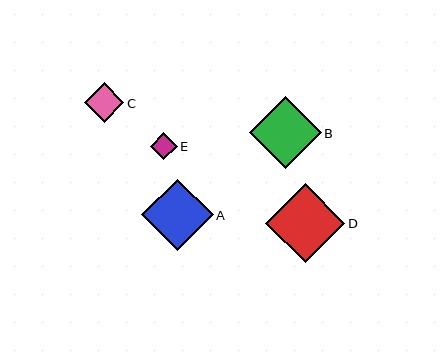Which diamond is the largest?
Diamond D is the largest with a size of approximately 79 pixels.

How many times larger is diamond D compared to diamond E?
Diamond D is approximately 3.0 times the size of diamond E.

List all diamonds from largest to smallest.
From largest to smallest: D, B, A, C, E.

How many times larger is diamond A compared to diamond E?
Diamond A is approximately 2.7 times the size of diamond E.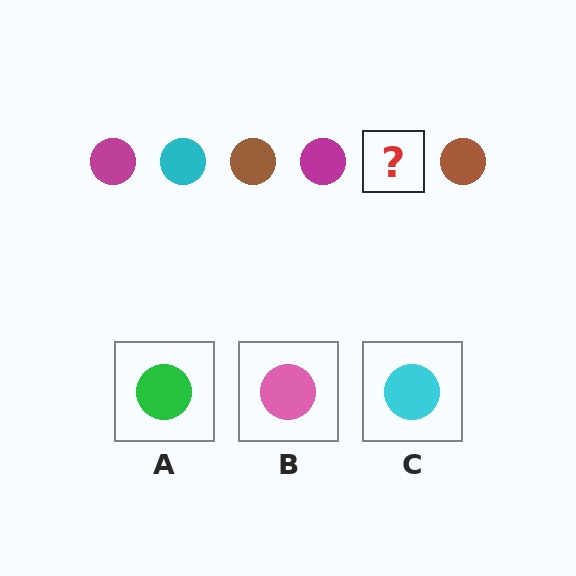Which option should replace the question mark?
Option C.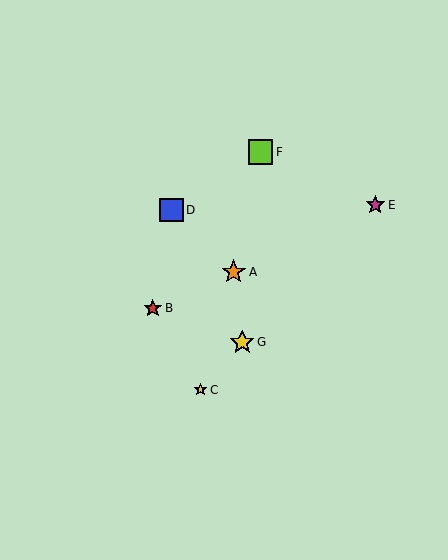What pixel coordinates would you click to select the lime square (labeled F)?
Click at (261, 152) to select the lime square F.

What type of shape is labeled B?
Shape B is a red star.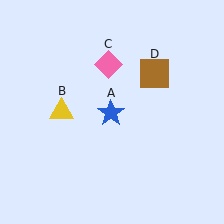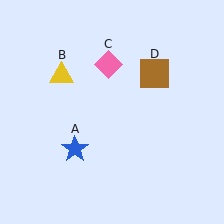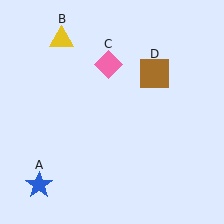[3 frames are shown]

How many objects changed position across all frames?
2 objects changed position: blue star (object A), yellow triangle (object B).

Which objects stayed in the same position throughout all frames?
Pink diamond (object C) and brown square (object D) remained stationary.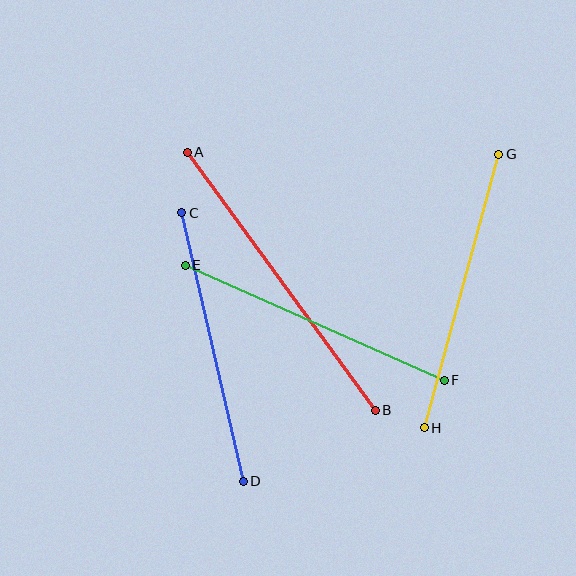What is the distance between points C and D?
The distance is approximately 276 pixels.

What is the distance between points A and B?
The distance is approximately 319 pixels.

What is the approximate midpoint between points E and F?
The midpoint is at approximately (315, 323) pixels.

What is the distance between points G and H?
The distance is approximately 283 pixels.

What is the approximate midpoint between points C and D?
The midpoint is at approximately (212, 347) pixels.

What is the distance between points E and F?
The distance is approximately 283 pixels.